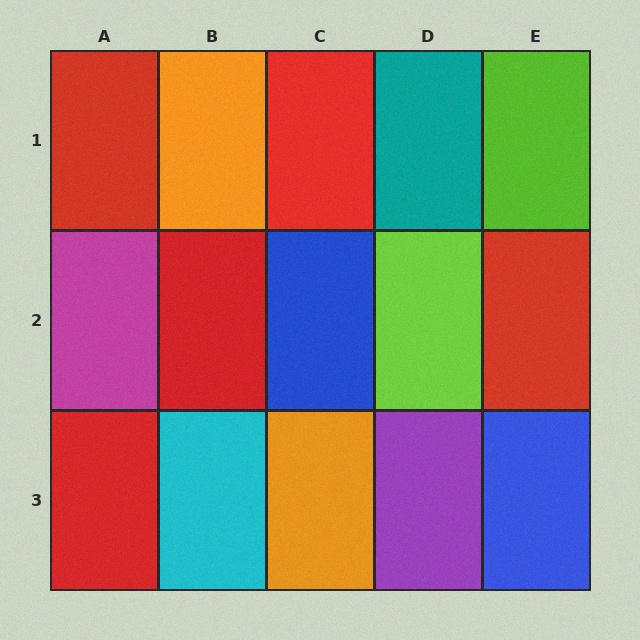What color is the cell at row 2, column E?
Red.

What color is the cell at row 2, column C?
Blue.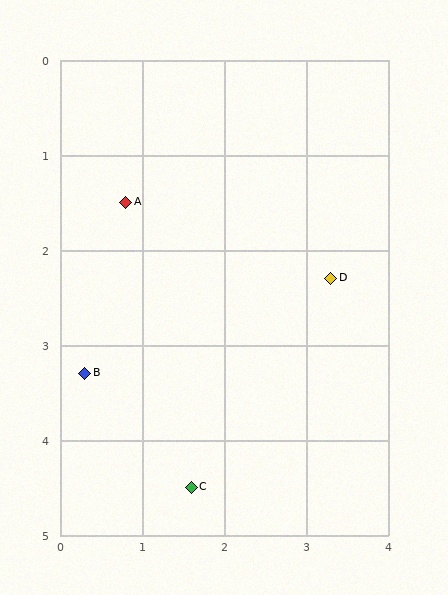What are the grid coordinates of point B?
Point B is at approximately (0.3, 3.3).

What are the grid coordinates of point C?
Point C is at approximately (1.6, 4.5).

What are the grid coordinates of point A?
Point A is at approximately (0.8, 1.5).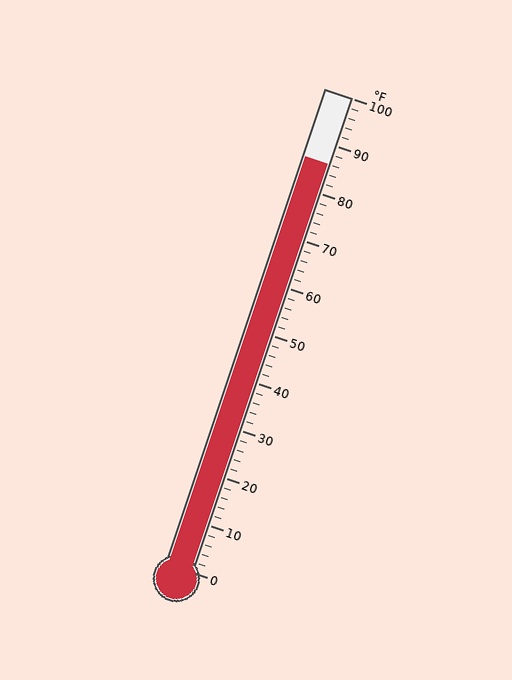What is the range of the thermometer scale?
The thermometer scale ranges from 0°F to 100°F.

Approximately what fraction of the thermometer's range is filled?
The thermometer is filled to approximately 85% of its range.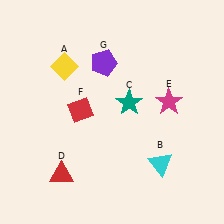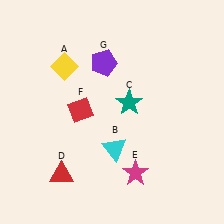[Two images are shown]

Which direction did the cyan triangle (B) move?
The cyan triangle (B) moved left.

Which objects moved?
The objects that moved are: the cyan triangle (B), the magenta star (E).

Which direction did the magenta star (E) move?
The magenta star (E) moved down.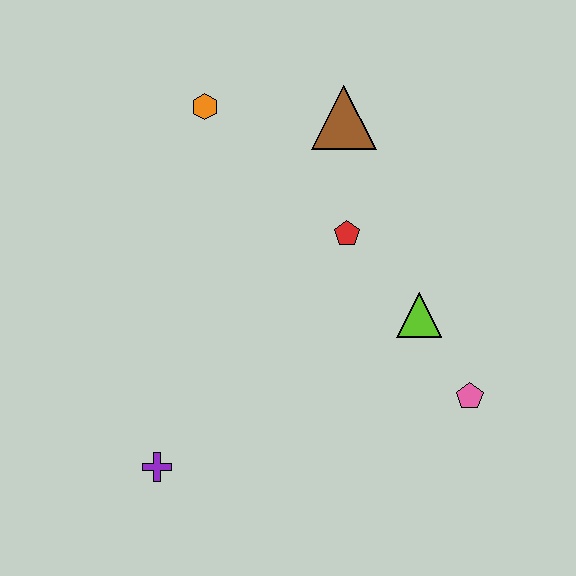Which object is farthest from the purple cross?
The brown triangle is farthest from the purple cross.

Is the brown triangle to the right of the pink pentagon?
No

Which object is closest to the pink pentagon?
The lime triangle is closest to the pink pentagon.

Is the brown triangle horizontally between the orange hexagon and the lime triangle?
Yes